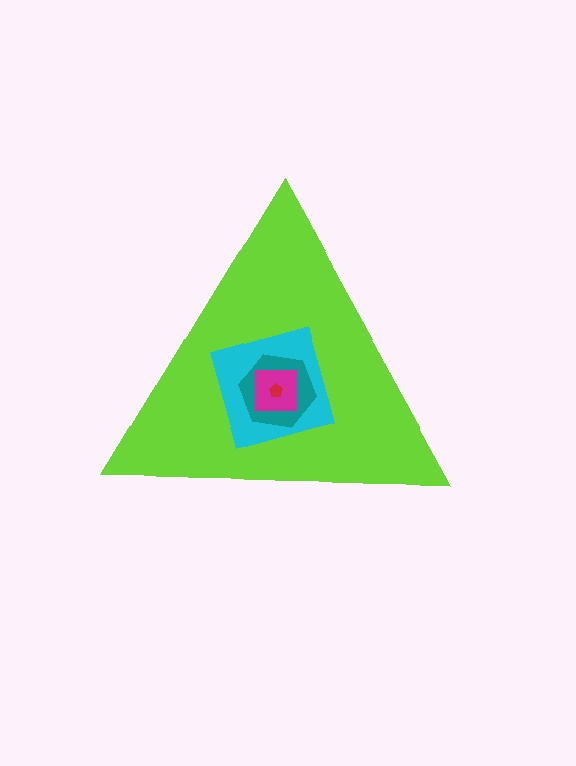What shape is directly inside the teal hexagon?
The magenta square.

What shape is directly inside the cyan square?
The teal hexagon.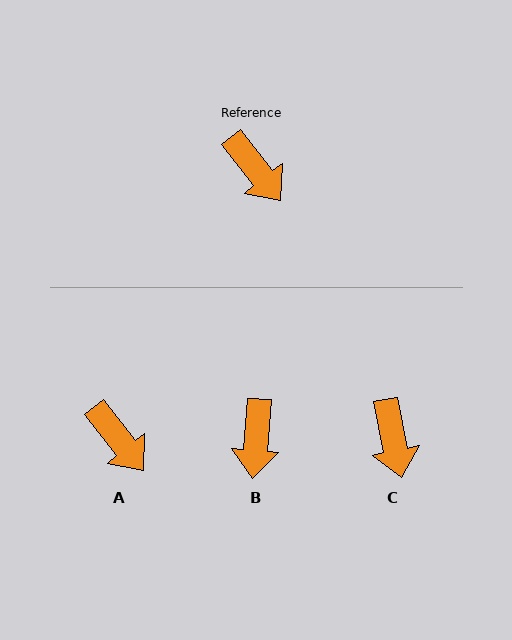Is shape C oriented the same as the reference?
No, it is off by about 27 degrees.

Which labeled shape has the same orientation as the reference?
A.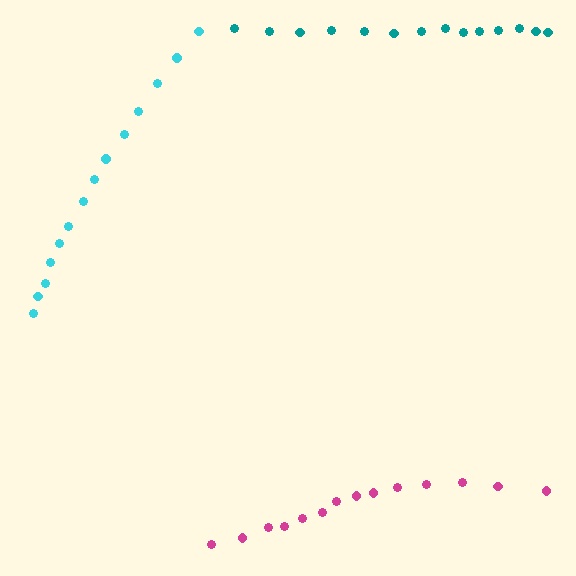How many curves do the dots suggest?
There are 3 distinct paths.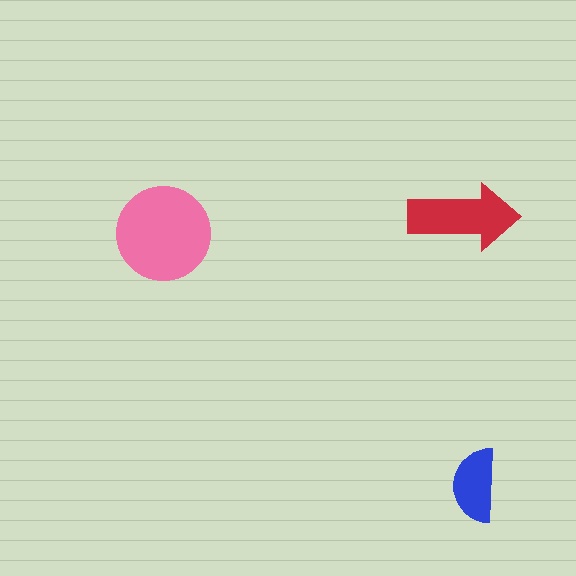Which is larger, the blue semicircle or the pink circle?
The pink circle.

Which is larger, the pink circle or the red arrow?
The pink circle.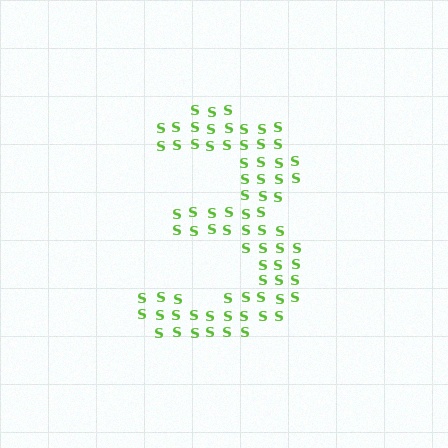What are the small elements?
The small elements are letter S's.